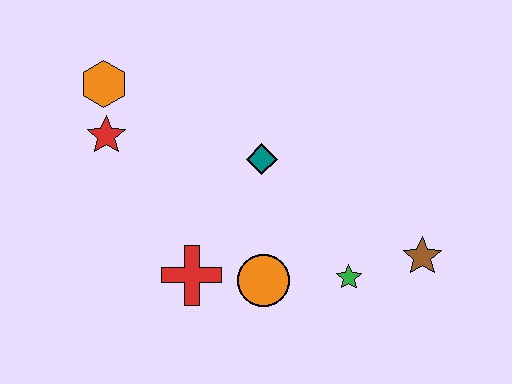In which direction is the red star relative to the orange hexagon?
The red star is below the orange hexagon.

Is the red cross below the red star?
Yes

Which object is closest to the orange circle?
The red cross is closest to the orange circle.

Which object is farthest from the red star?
The brown star is farthest from the red star.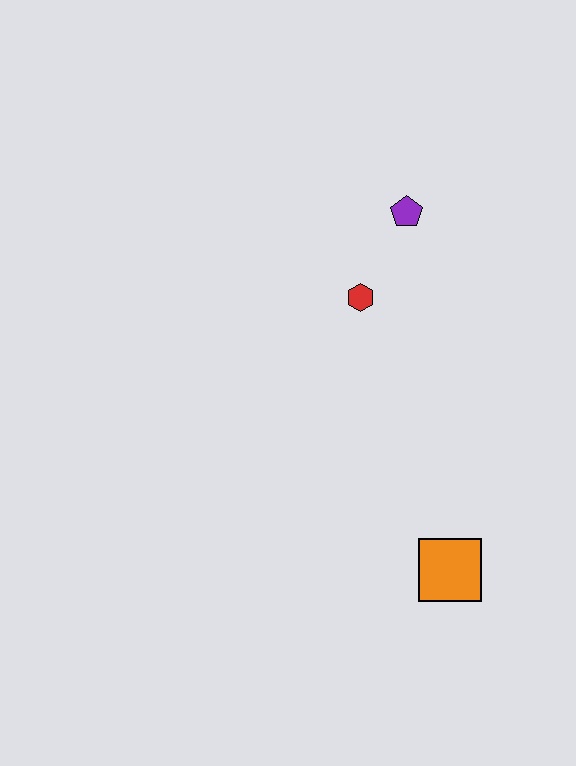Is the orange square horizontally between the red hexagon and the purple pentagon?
No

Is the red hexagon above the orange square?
Yes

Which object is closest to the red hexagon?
The purple pentagon is closest to the red hexagon.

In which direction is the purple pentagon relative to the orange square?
The purple pentagon is above the orange square.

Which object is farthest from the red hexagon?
The orange square is farthest from the red hexagon.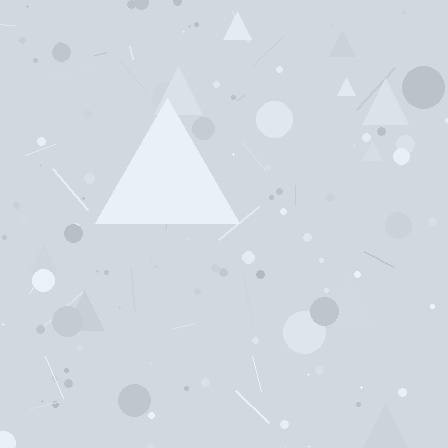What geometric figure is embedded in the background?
A triangle is embedded in the background.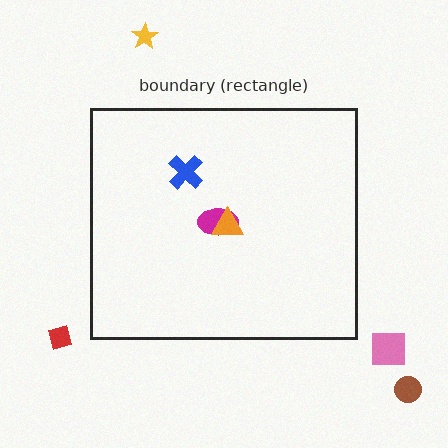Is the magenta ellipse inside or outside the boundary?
Inside.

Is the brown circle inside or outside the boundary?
Outside.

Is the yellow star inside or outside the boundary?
Outside.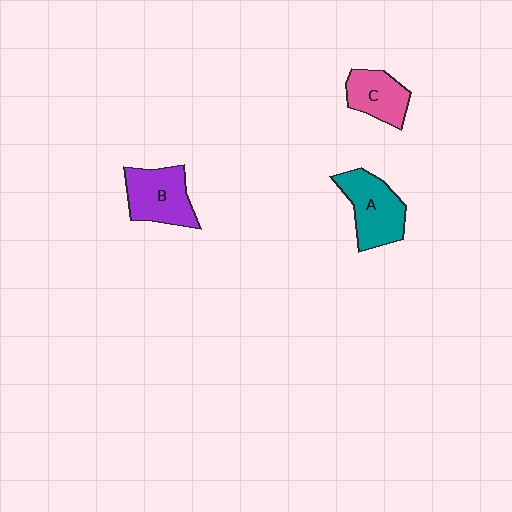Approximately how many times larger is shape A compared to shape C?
Approximately 1.4 times.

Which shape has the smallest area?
Shape C (pink).